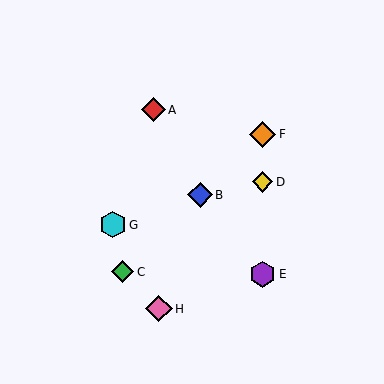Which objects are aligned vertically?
Objects D, E, F are aligned vertically.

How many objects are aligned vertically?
3 objects (D, E, F) are aligned vertically.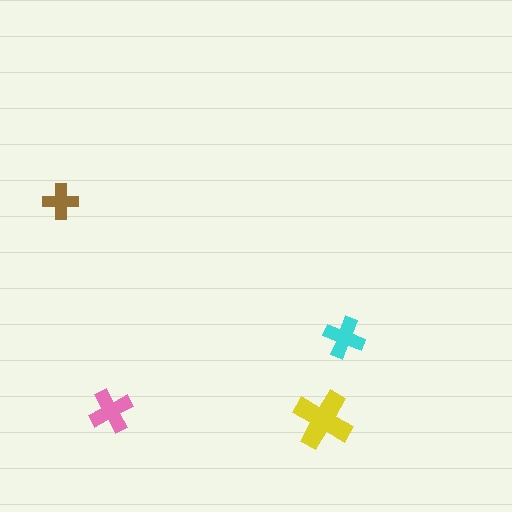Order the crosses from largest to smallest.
the yellow one, the pink one, the cyan one, the brown one.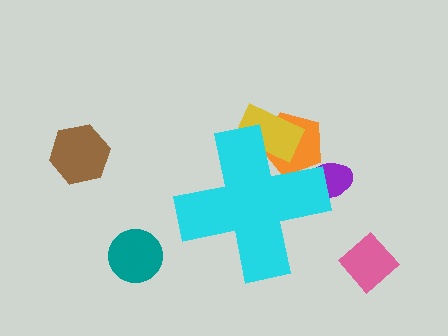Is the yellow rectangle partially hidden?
Yes, the yellow rectangle is partially hidden behind the cyan cross.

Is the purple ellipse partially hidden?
Yes, the purple ellipse is partially hidden behind the cyan cross.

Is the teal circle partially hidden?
No, the teal circle is fully visible.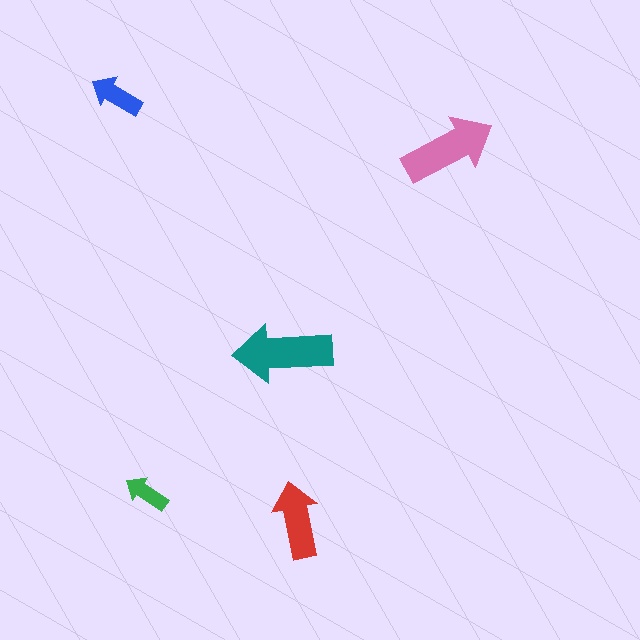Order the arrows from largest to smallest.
the teal one, the pink one, the red one, the blue one, the green one.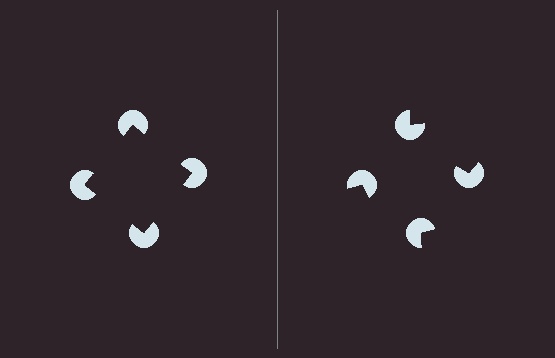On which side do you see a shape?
An illusory square appears on the left side. On the right side the wedge cuts are rotated, so no coherent shape forms.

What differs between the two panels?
The pac-man discs are positioned identically on both sides; only the wedge orientations differ. On the left they align to a square; on the right they are misaligned.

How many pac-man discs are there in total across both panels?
8 — 4 on each side.